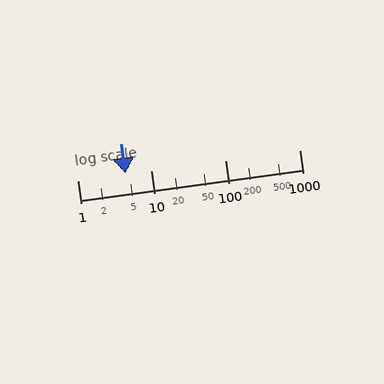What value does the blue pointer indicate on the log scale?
The pointer indicates approximately 4.5.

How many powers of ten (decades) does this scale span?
The scale spans 3 decades, from 1 to 1000.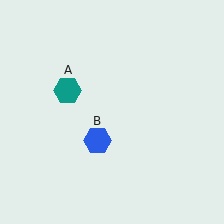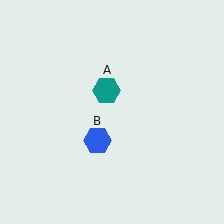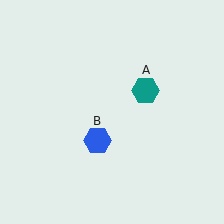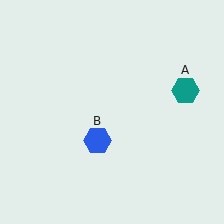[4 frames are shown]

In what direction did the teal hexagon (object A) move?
The teal hexagon (object A) moved right.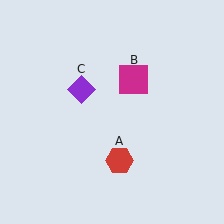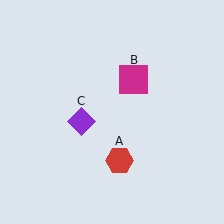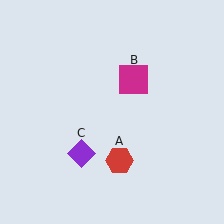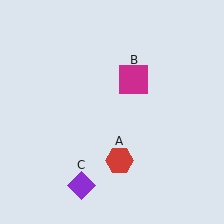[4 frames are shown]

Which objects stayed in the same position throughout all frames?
Red hexagon (object A) and magenta square (object B) remained stationary.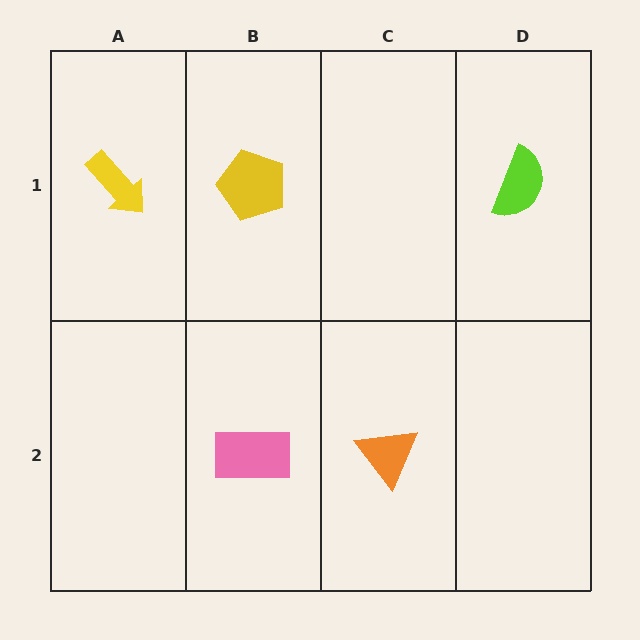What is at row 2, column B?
A pink rectangle.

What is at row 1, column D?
A lime semicircle.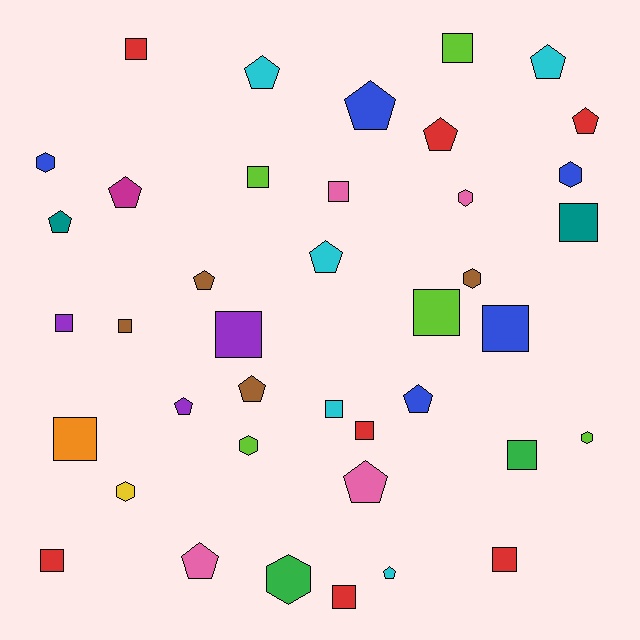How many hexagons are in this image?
There are 8 hexagons.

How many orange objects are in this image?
There is 1 orange object.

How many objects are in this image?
There are 40 objects.